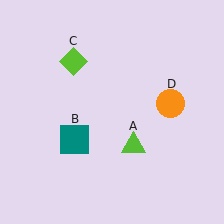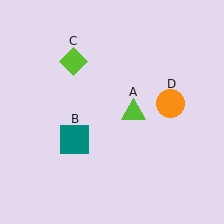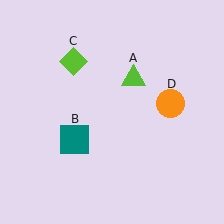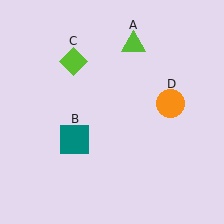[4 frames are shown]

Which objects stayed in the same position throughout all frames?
Teal square (object B) and lime diamond (object C) and orange circle (object D) remained stationary.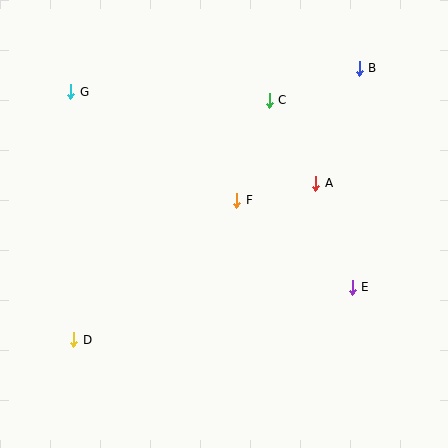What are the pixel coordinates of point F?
Point F is at (237, 200).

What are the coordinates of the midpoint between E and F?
The midpoint between E and F is at (295, 244).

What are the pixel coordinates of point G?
Point G is at (71, 92).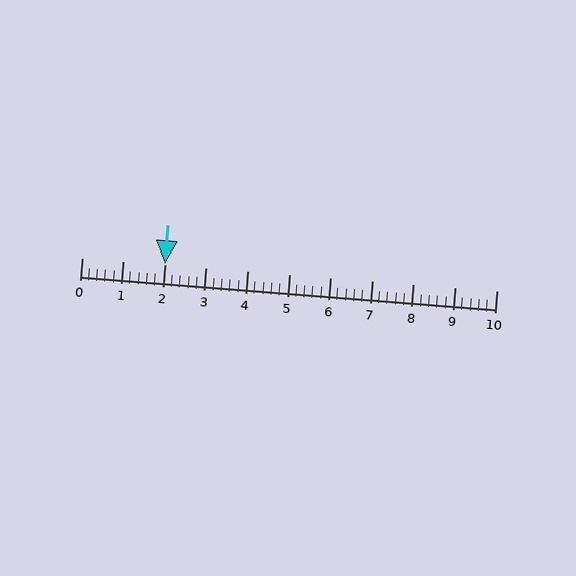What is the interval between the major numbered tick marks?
The major tick marks are spaced 1 units apart.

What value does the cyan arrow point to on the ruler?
The cyan arrow points to approximately 2.0.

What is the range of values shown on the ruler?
The ruler shows values from 0 to 10.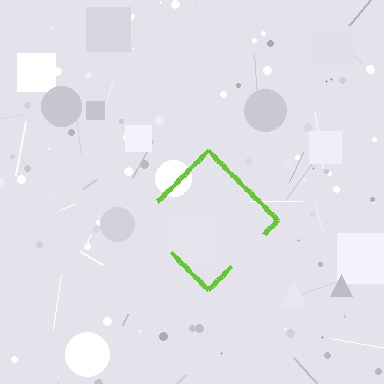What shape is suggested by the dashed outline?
The dashed outline suggests a diamond.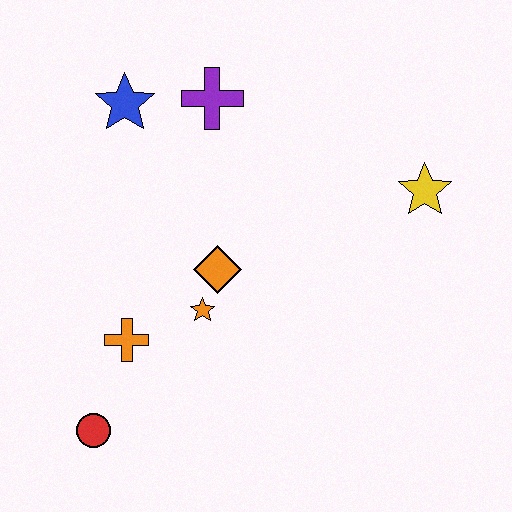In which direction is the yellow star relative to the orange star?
The yellow star is to the right of the orange star.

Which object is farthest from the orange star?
The yellow star is farthest from the orange star.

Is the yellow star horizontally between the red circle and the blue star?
No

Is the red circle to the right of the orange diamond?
No